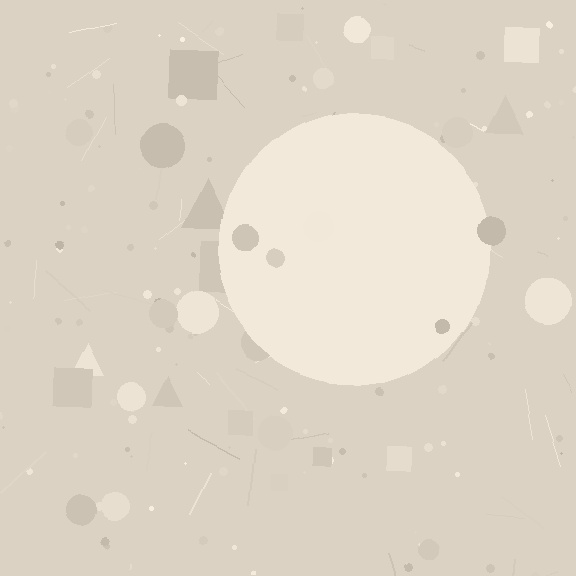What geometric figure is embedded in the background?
A circle is embedded in the background.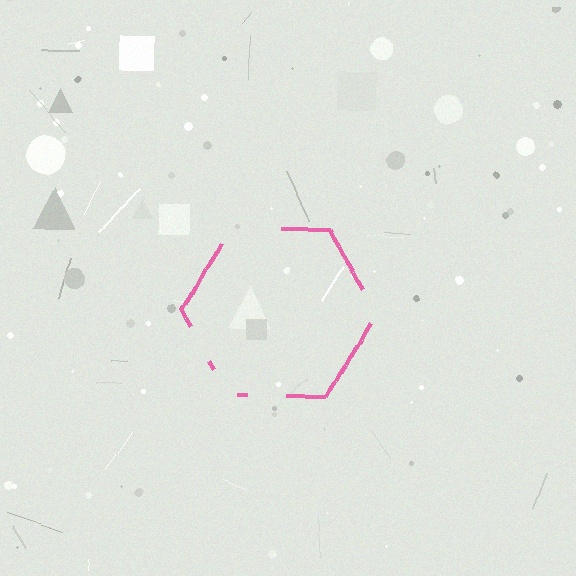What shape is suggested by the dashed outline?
The dashed outline suggests a hexagon.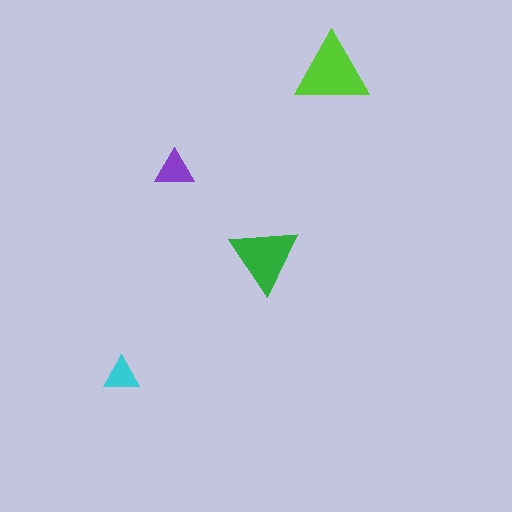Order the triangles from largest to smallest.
the lime one, the green one, the purple one, the cyan one.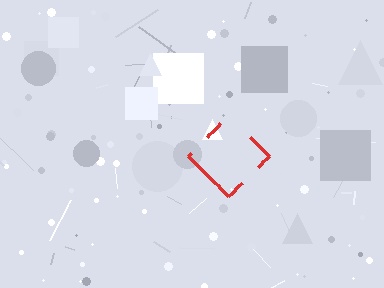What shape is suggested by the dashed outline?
The dashed outline suggests a diamond.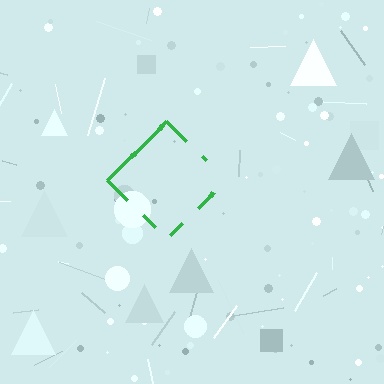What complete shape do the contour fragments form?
The contour fragments form a diamond.